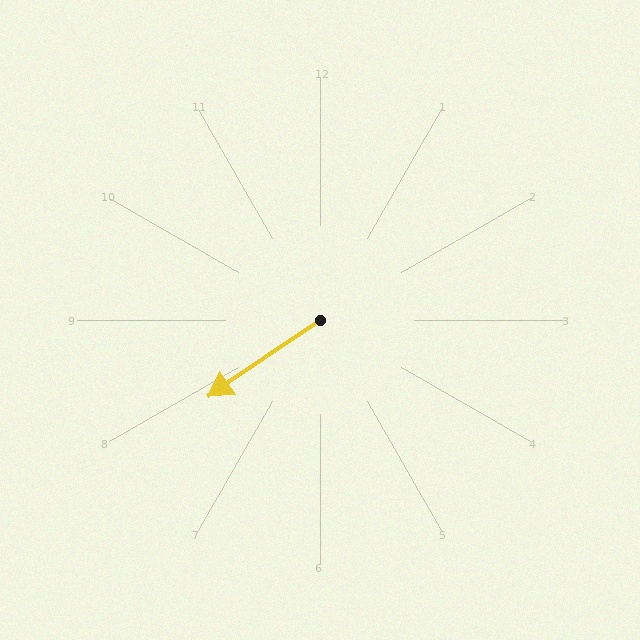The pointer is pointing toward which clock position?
Roughly 8 o'clock.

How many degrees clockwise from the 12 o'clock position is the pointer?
Approximately 236 degrees.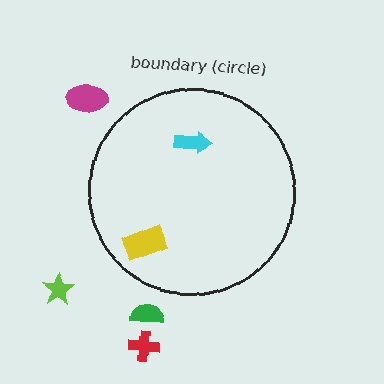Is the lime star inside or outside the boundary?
Outside.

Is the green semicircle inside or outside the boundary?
Outside.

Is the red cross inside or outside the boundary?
Outside.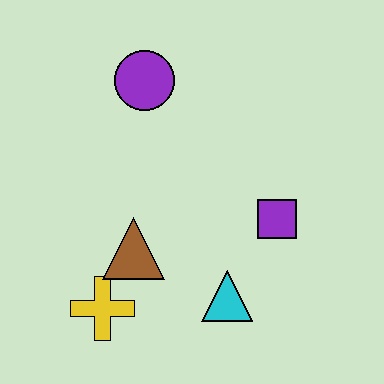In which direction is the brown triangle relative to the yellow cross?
The brown triangle is above the yellow cross.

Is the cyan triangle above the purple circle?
No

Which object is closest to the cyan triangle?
The purple square is closest to the cyan triangle.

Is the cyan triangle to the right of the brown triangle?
Yes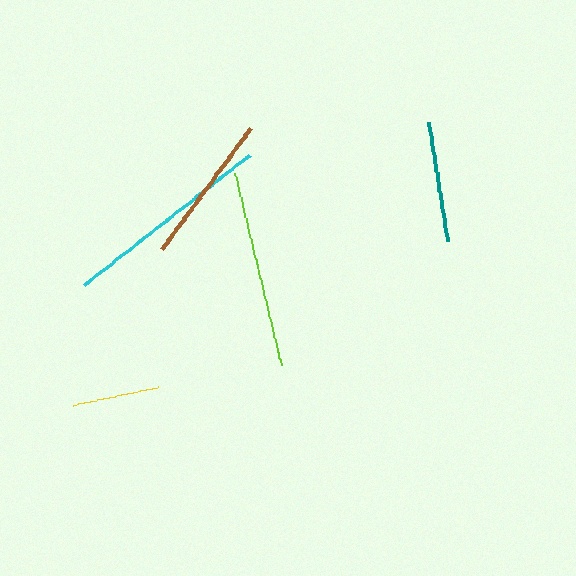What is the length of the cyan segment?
The cyan segment is approximately 211 pixels long.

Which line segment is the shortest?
The yellow line is the shortest at approximately 87 pixels.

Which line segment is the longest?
The cyan line is the longest at approximately 211 pixels.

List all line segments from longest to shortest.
From longest to shortest: cyan, lime, brown, teal, yellow.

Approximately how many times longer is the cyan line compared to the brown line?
The cyan line is approximately 1.4 times the length of the brown line.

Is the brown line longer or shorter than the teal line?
The brown line is longer than the teal line.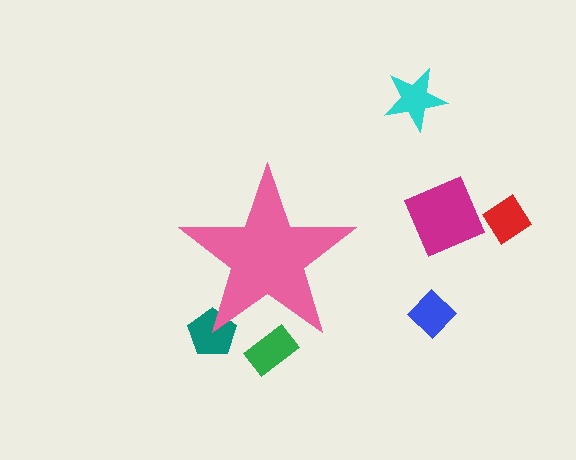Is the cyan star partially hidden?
No, the cyan star is fully visible.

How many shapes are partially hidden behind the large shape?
2 shapes are partially hidden.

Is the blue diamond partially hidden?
No, the blue diamond is fully visible.